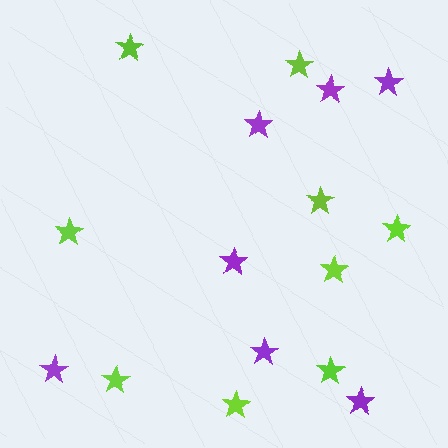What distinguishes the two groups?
There are 2 groups: one group of lime stars (9) and one group of purple stars (7).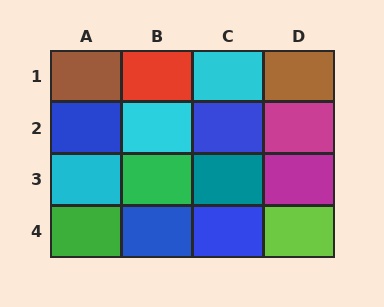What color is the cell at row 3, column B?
Green.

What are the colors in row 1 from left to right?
Brown, red, cyan, brown.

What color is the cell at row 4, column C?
Blue.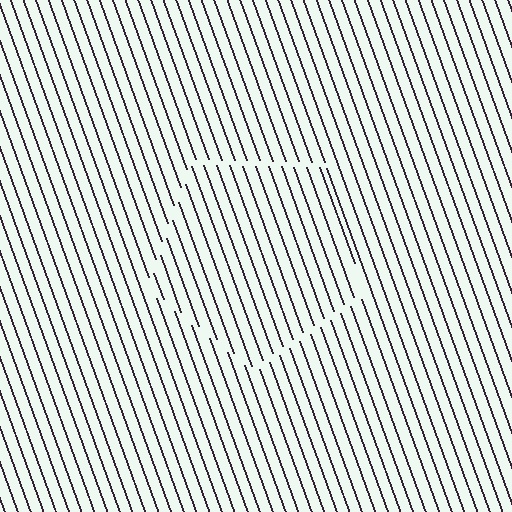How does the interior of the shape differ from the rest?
The interior of the shape contains the same grating, shifted by half a period — the contour is defined by the phase discontinuity where line-ends from the inner and outer gratings abut.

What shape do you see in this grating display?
An illusory pentagon. The interior of the shape contains the same grating, shifted by half a period — the contour is defined by the phase discontinuity where line-ends from the inner and outer gratings abut.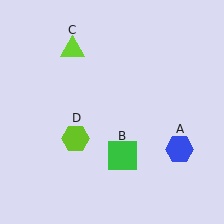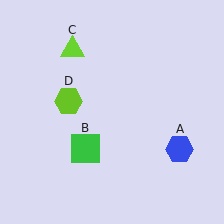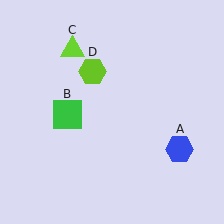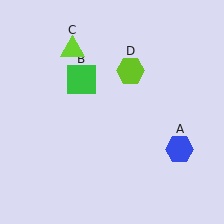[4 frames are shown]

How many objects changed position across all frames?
2 objects changed position: green square (object B), lime hexagon (object D).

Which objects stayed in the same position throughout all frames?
Blue hexagon (object A) and lime triangle (object C) remained stationary.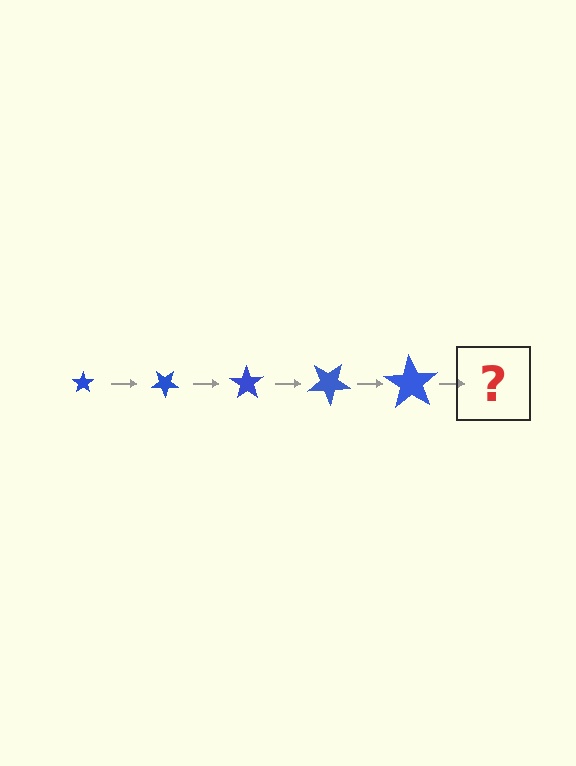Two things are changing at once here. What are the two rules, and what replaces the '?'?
The two rules are that the star grows larger each step and it rotates 35 degrees each step. The '?' should be a star, larger than the previous one and rotated 175 degrees from the start.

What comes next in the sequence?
The next element should be a star, larger than the previous one and rotated 175 degrees from the start.